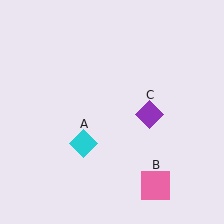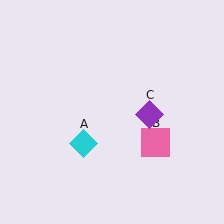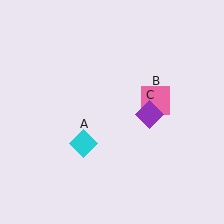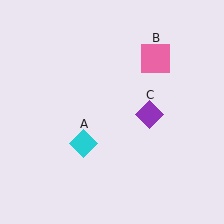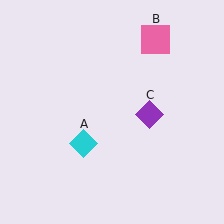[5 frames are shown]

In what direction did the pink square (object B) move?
The pink square (object B) moved up.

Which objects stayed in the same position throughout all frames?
Cyan diamond (object A) and purple diamond (object C) remained stationary.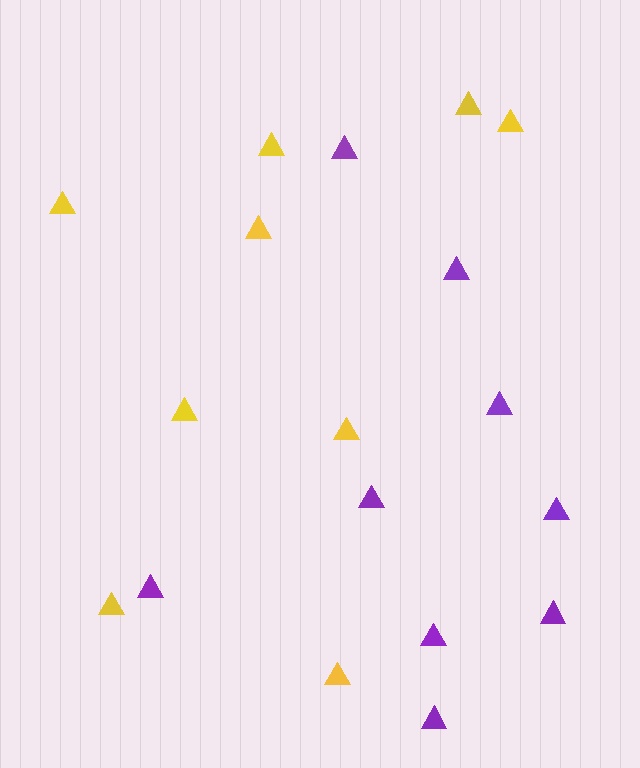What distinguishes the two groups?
There are 2 groups: one group of purple triangles (9) and one group of yellow triangles (9).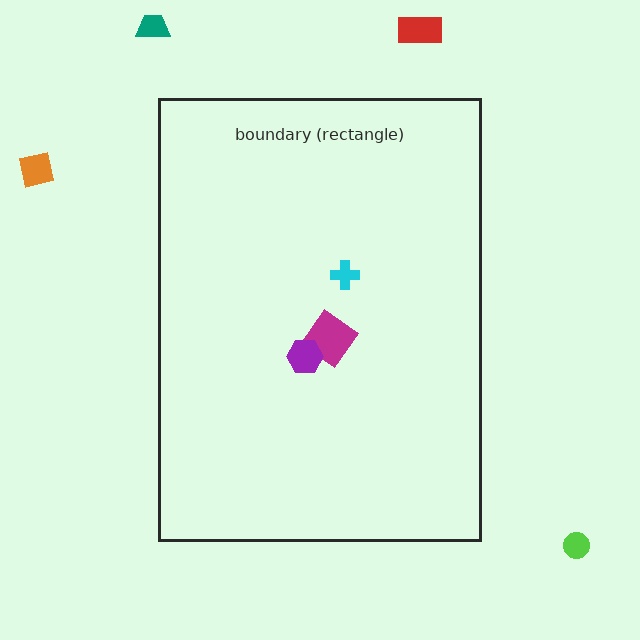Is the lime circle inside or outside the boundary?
Outside.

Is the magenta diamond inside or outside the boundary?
Inside.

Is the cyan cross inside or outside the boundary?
Inside.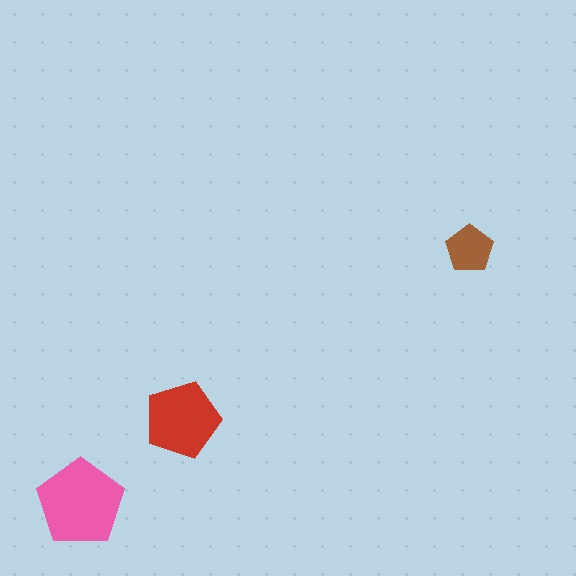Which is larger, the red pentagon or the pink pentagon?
The pink one.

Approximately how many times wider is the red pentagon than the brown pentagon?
About 1.5 times wider.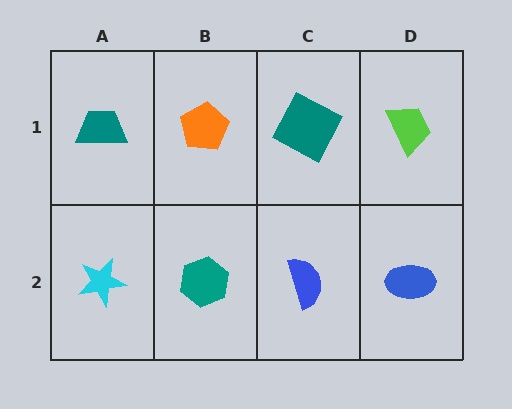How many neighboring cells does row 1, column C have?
3.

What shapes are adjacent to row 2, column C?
A teal square (row 1, column C), a teal hexagon (row 2, column B), a blue ellipse (row 2, column D).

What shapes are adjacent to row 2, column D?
A lime trapezoid (row 1, column D), a blue semicircle (row 2, column C).